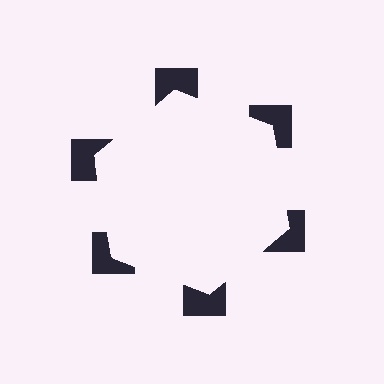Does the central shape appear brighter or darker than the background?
It typically appears slightly brighter than the background, even though no actual brightness change is drawn.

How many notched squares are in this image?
There are 6 — one at each vertex of the illusory hexagon.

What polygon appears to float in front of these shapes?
An illusory hexagon — its edges are inferred from the aligned wedge cuts in the notched squares, not physically drawn.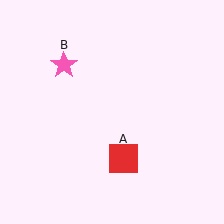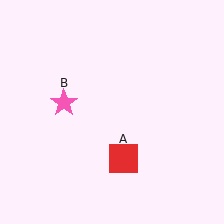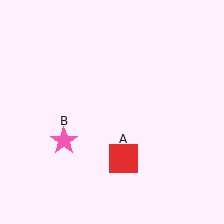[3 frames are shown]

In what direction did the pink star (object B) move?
The pink star (object B) moved down.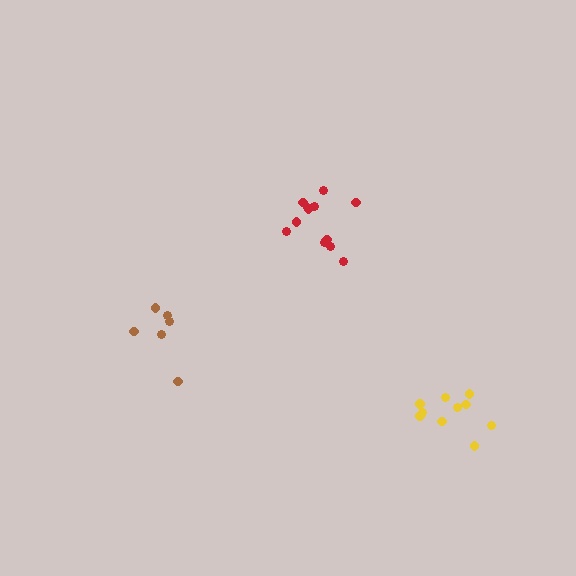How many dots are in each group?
Group 1: 12 dots, Group 2: 6 dots, Group 3: 10 dots (28 total).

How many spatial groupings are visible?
There are 3 spatial groupings.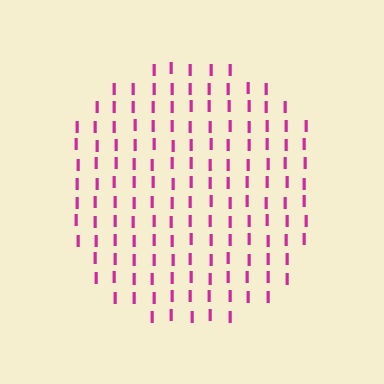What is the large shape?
The large shape is a circle.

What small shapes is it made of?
It is made of small letter I's.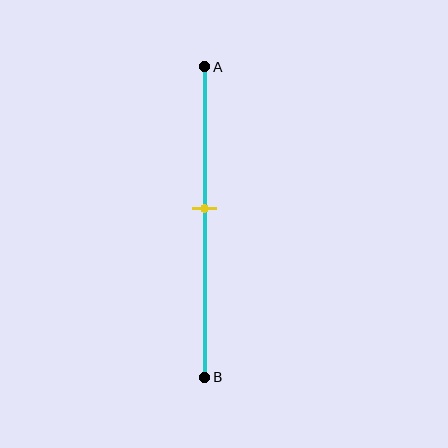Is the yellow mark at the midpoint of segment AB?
No, the mark is at about 45% from A, not at the 50% midpoint.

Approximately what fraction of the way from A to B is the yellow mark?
The yellow mark is approximately 45% of the way from A to B.